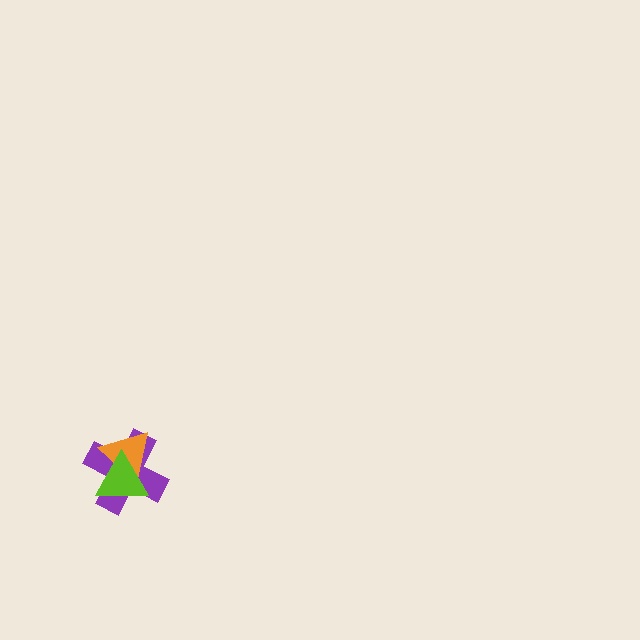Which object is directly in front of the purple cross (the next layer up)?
The orange triangle is directly in front of the purple cross.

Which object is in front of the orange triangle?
The lime triangle is in front of the orange triangle.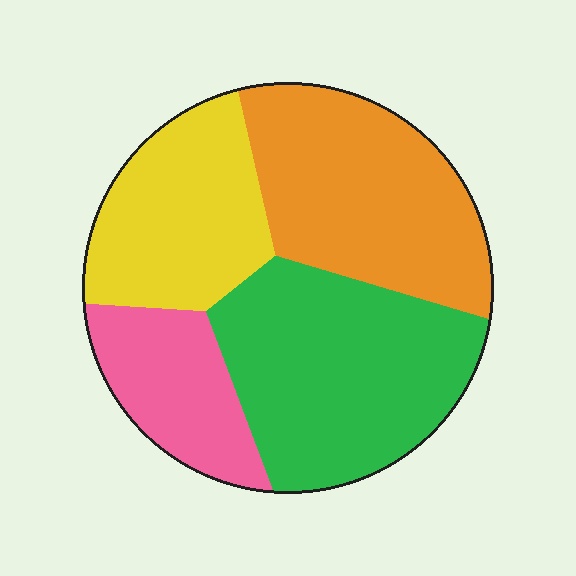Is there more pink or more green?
Green.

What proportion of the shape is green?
Green covers 33% of the shape.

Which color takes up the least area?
Pink, at roughly 15%.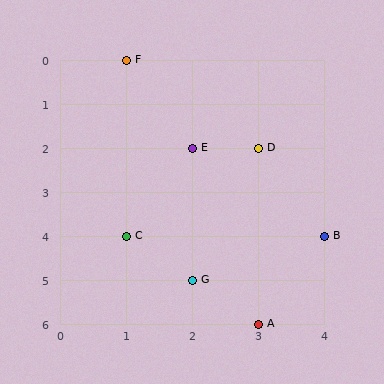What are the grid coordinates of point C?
Point C is at grid coordinates (1, 4).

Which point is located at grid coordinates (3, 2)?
Point D is at (3, 2).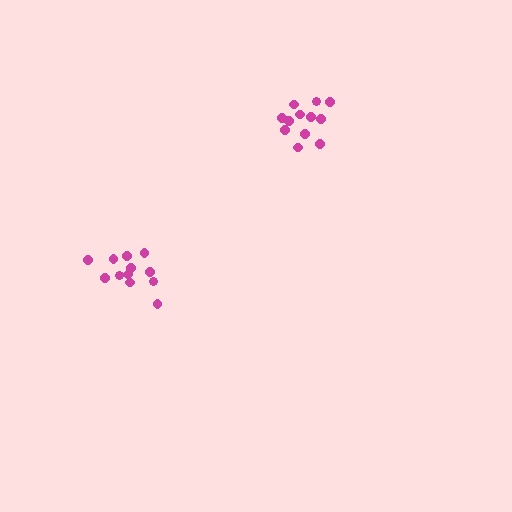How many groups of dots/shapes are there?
There are 2 groups.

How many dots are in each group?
Group 1: 12 dots, Group 2: 12 dots (24 total).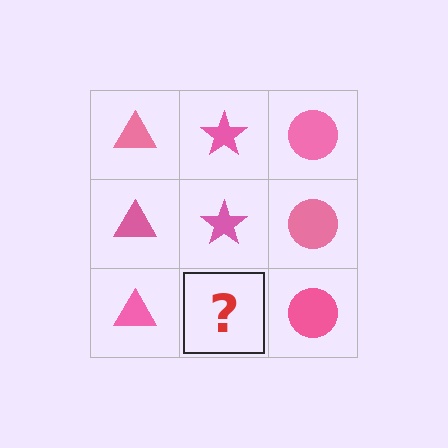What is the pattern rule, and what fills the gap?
The rule is that each column has a consistent shape. The gap should be filled with a pink star.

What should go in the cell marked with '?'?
The missing cell should contain a pink star.